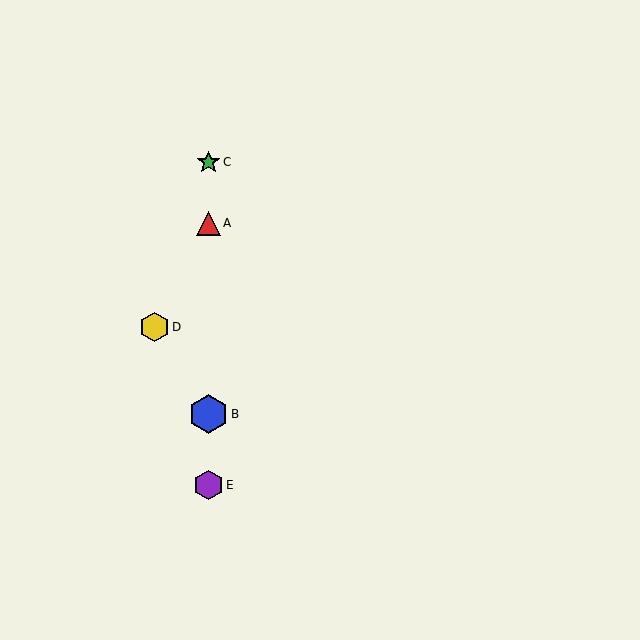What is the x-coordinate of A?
Object A is at x≈208.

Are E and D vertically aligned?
No, E is at x≈208 and D is at x≈155.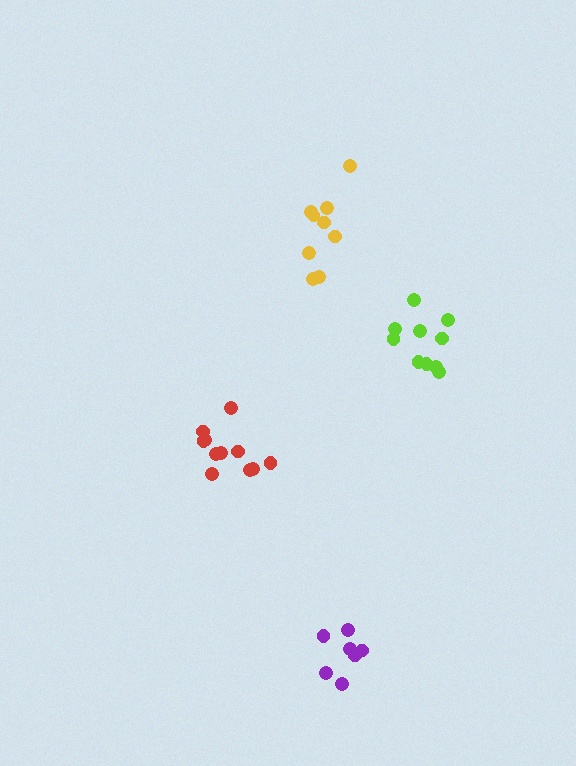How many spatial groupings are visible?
There are 4 spatial groupings.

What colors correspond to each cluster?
The clusters are colored: red, yellow, lime, purple.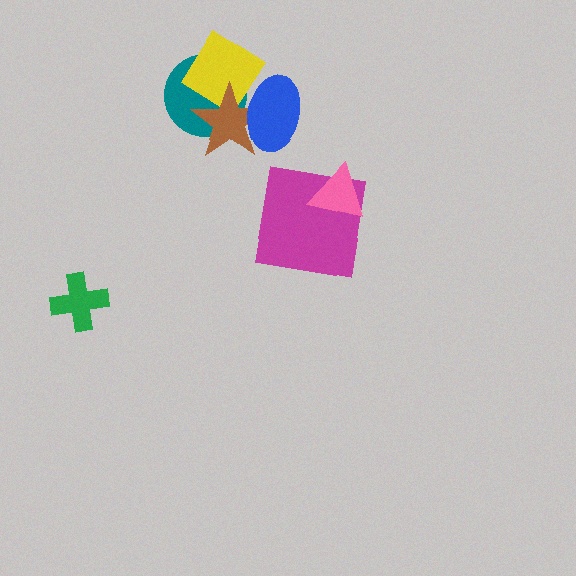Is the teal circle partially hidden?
Yes, it is partially covered by another shape.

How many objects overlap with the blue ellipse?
2 objects overlap with the blue ellipse.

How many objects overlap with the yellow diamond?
2 objects overlap with the yellow diamond.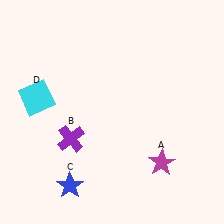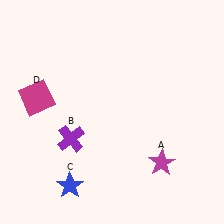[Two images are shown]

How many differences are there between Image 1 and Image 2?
There is 1 difference between the two images.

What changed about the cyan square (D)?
In Image 1, D is cyan. In Image 2, it changed to magenta.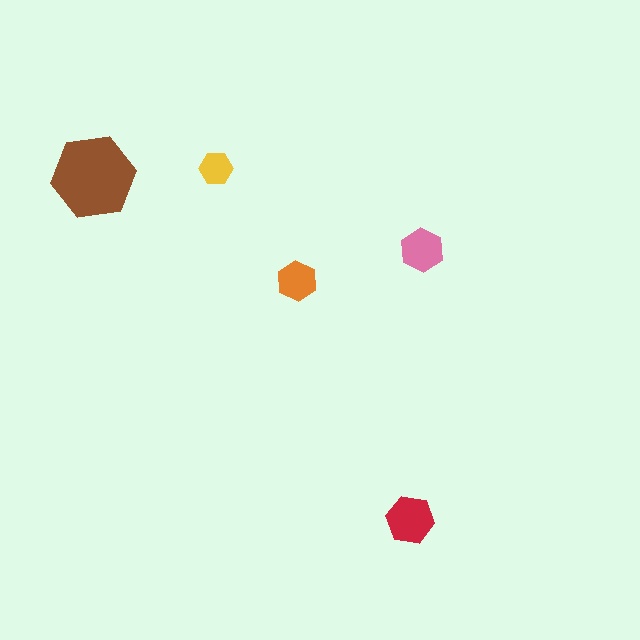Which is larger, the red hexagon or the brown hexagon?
The brown one.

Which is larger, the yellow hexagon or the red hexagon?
The red one.